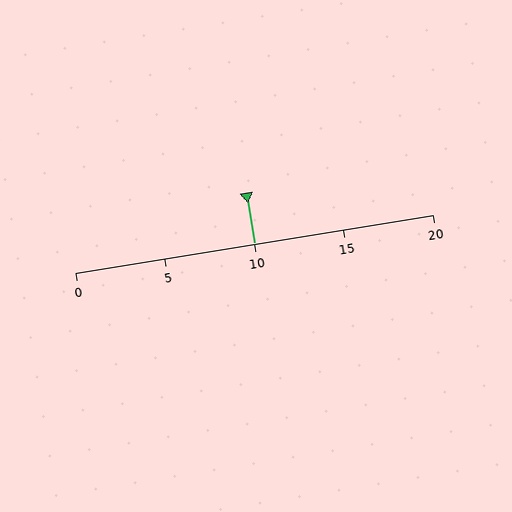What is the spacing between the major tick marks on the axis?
The major ticks are spaced 5 apart.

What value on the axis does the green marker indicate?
The marker indicates approximately 10.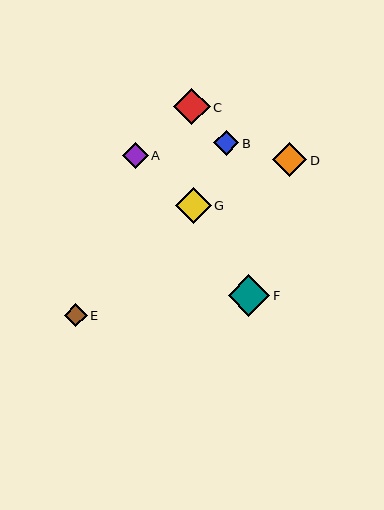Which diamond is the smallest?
Diamond E is the smallest with a size of approximately 23 pixels.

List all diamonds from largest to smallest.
From largest to smallest: F, C, G, D, A, B, E.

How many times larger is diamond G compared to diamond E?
Diamond G is approximately 1.6 times the size of diamond E.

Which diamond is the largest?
Diamond F is the largest with a size of approximately 42 pixels.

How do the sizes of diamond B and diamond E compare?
Diamond B and diamond E are approximately the same size.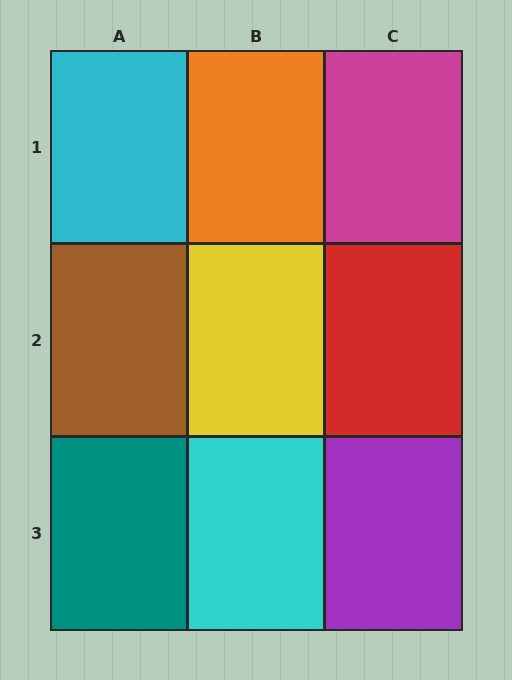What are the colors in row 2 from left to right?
Brown, yellow, red.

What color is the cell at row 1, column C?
Magenta.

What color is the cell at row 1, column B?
Orange.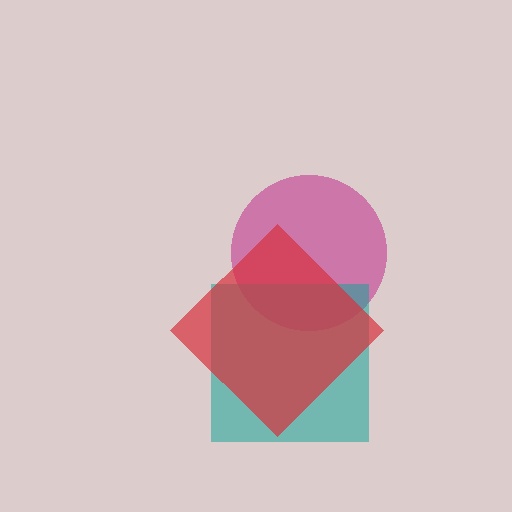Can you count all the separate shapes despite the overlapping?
Yes, there are 3 separate shapes.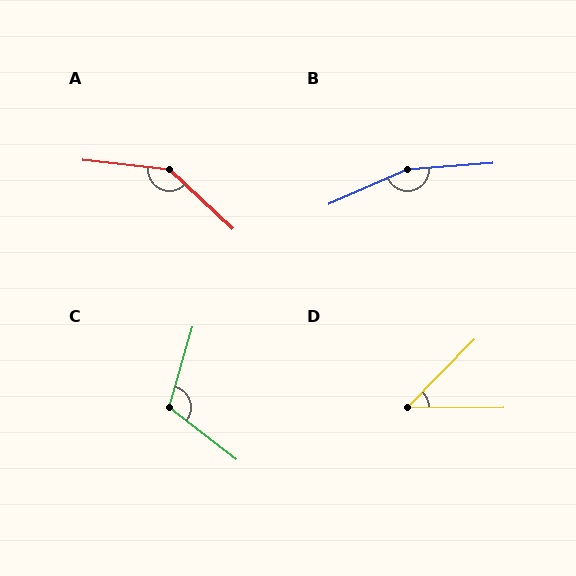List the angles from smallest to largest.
D (45°), C (112°), A (143°), B (161°).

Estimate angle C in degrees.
Approximately 112 degrees.